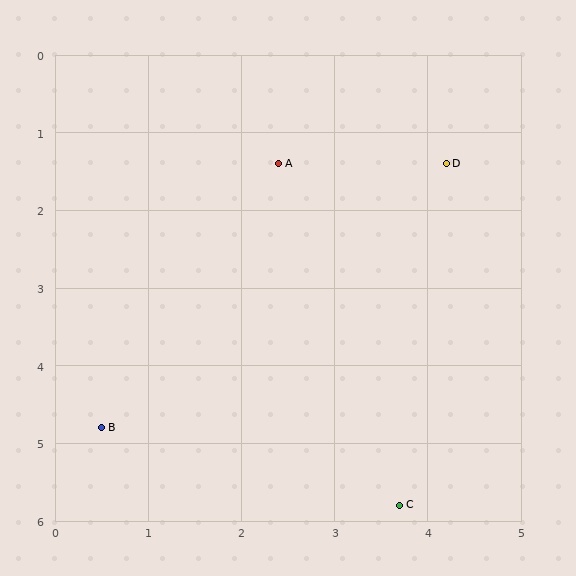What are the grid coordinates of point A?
Point A is at approximately (2.4, 1.4).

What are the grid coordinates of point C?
Point C is at approximately (3.7, 5.8).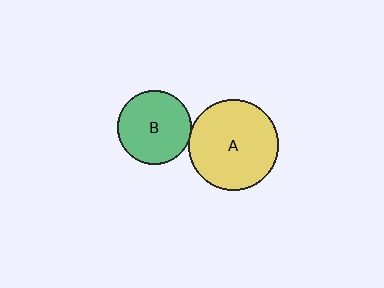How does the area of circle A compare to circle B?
Approximately 1.5 times.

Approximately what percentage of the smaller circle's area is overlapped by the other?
Approximately 5%.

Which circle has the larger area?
Circle A (yellow).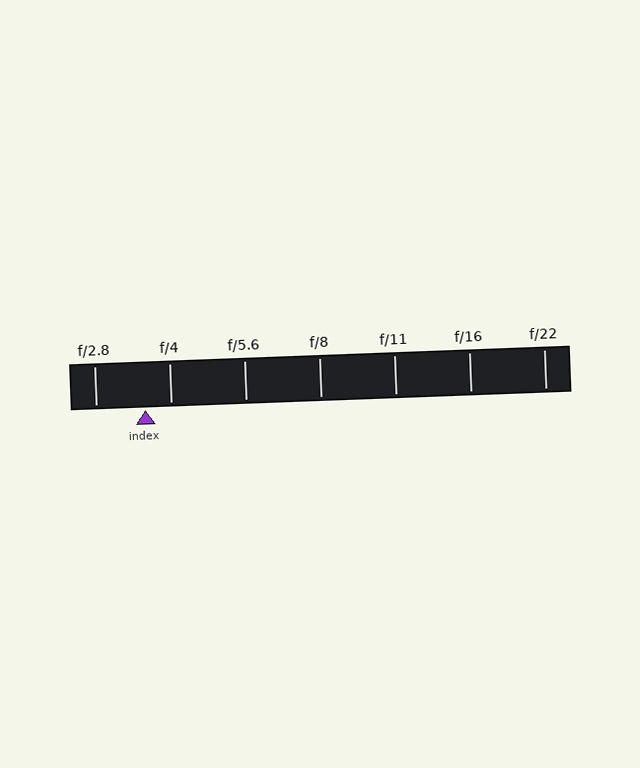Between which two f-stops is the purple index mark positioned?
The index mark is between f/2.8 and f/4.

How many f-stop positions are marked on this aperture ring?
There are 7 f-stop positions marked.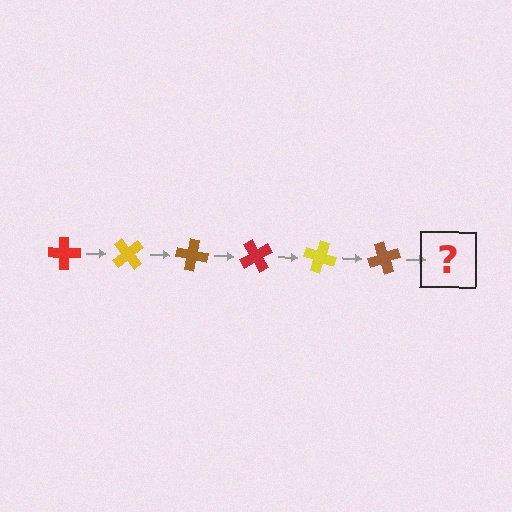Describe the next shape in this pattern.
It should be a red cross, rotated 300 degrees from the start.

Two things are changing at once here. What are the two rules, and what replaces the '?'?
The two rules are that it rotates 50 degrees each step and the color cycles through red, yellow, and brown. The '?' should be a red cross, rotated 300 degrees from the start.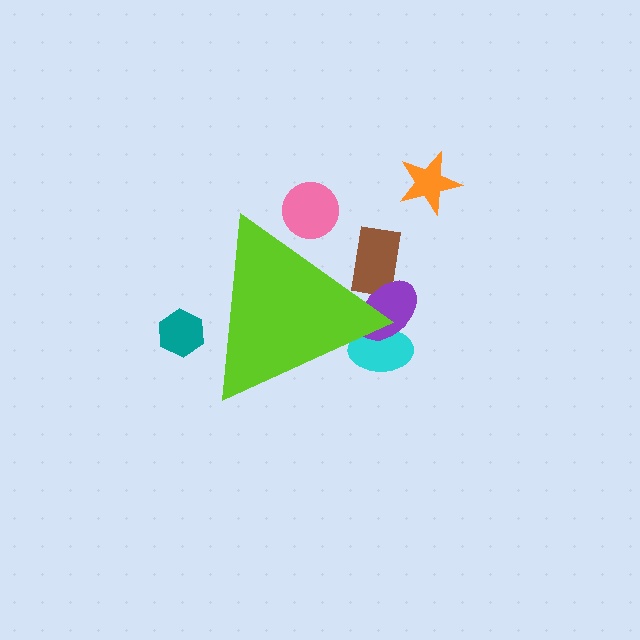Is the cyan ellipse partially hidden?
Yes, the cyan ellipse is partially hidden behind the lime triangle.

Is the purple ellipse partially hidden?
Yes, the purple ellipse is partially hidden behind the lime triangle.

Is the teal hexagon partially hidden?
Yes, the teal hexagon is partially hidden behind the lime triangle.